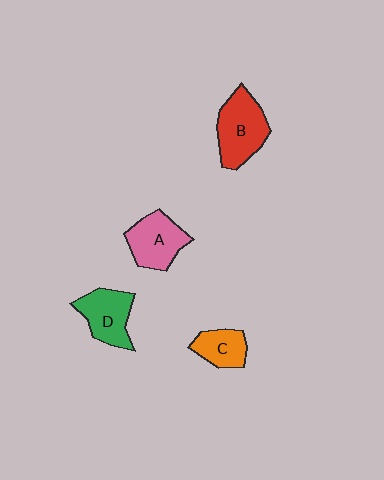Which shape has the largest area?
Shape B (red).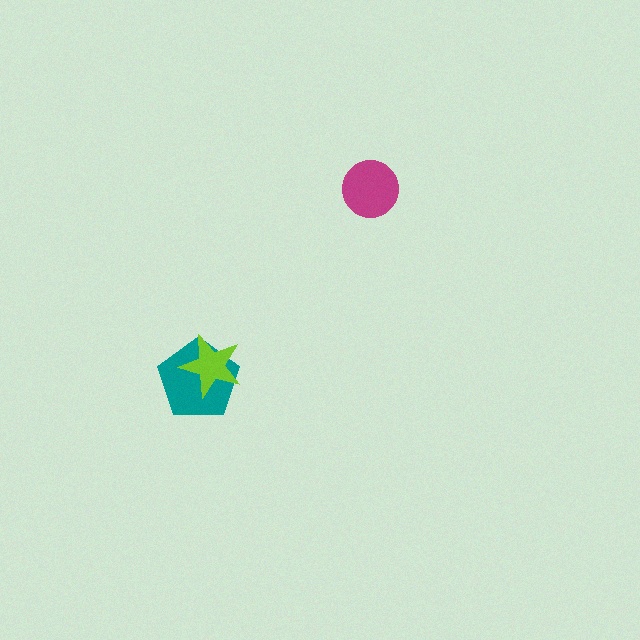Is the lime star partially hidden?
No, no other shape covers it.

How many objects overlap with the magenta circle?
0 objects overlap with the magenta circle.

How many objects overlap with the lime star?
1 object overlaps with the lime star.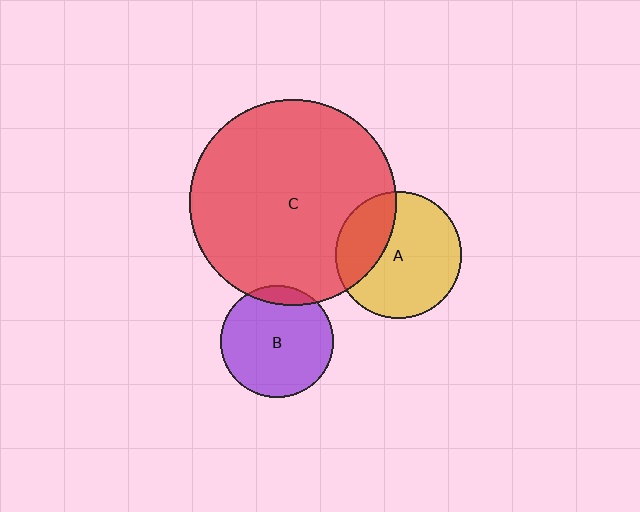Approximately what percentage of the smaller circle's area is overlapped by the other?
Approximately 10%.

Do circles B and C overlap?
Yes.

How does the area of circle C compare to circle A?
Approximately 2.7 times.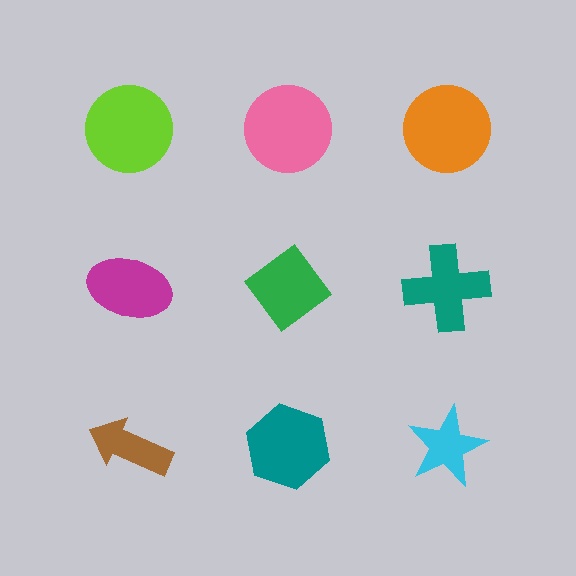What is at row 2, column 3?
A teal cross.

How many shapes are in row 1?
3 shapes.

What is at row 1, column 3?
An orange circle.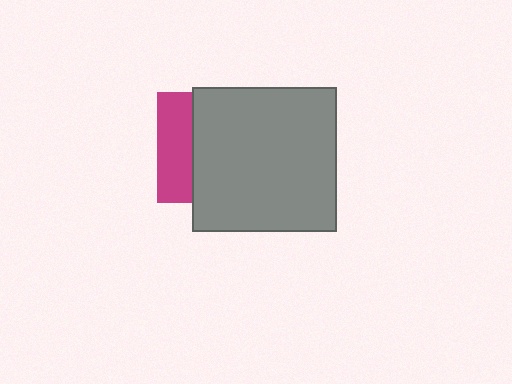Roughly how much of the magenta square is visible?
A small part of it is visible (roughly 31%).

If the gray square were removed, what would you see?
You would see the complete magenta square.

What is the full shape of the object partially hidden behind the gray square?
The partially hidden object is a magenta square.